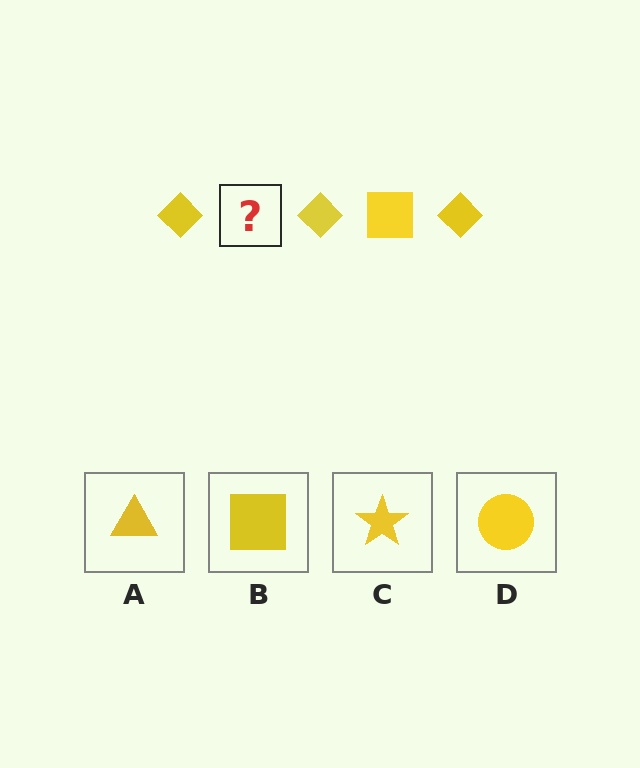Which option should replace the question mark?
Option B.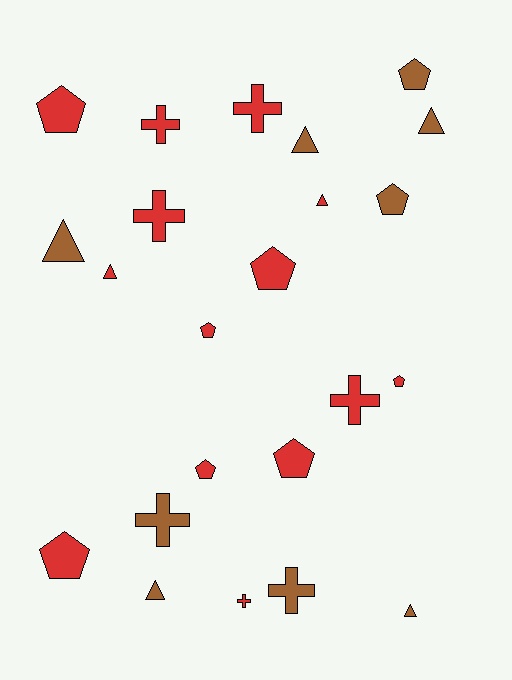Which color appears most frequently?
Red, with 14 objects.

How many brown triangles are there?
There are 5 brown triangles.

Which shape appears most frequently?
Pentagon, with 9 objects.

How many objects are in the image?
There are 23 objects.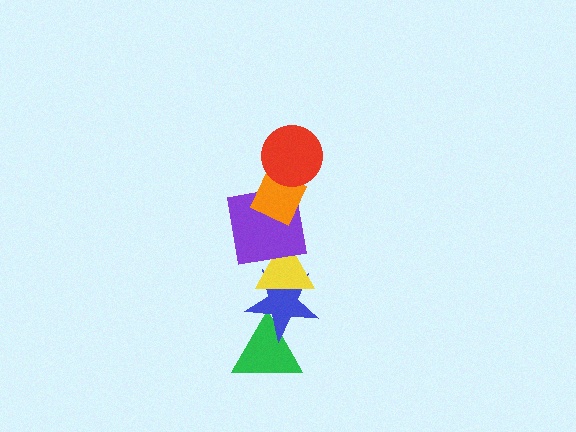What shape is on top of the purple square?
The orange diamond is on top of the purple square.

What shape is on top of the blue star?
The yellow triangle is on top of the blue star.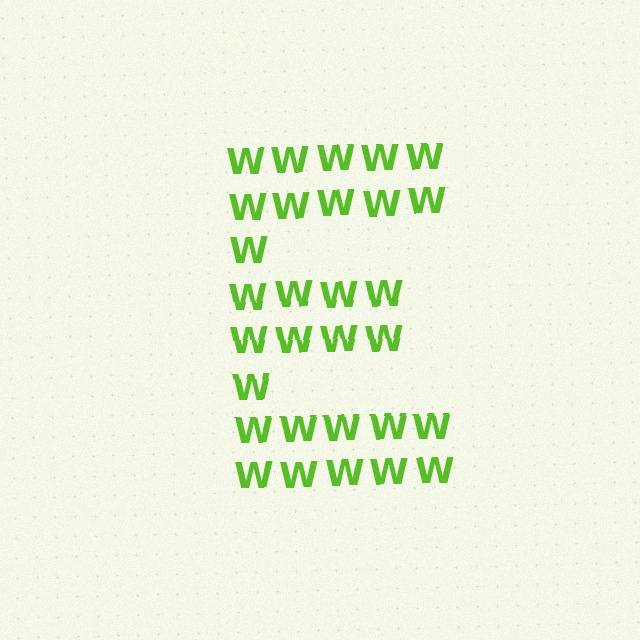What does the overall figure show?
The overall figure shows the letter E.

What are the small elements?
The small elements are letter W's.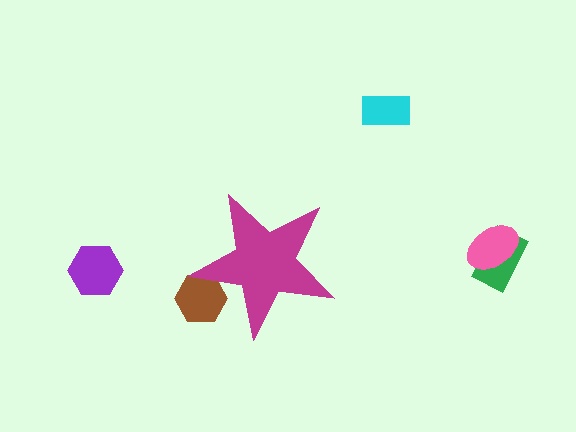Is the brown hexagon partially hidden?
Yes, the brown hexagon is partially hidden behind the magenta star.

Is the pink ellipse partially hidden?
No, the pink ellipse is fully visible.